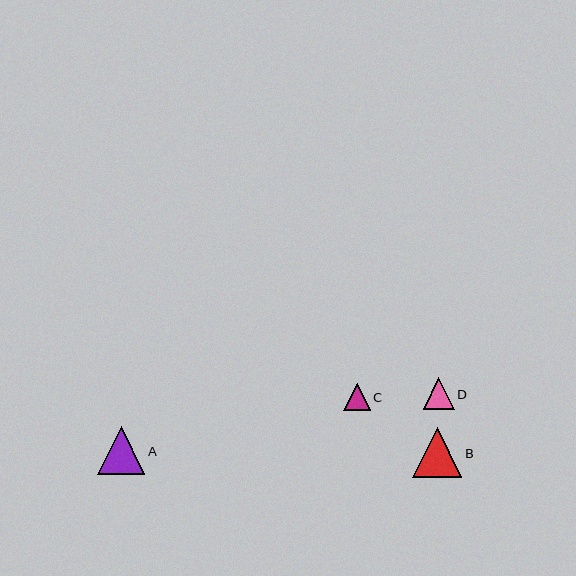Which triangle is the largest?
Triangle B is the largest with a size of approximately 49 pixels.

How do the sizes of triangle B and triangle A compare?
Triangle B and triangle A are approximately the same size.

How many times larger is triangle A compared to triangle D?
Triangle A is approximately 1.5 times the size of triangle D.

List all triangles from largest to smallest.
From largest to smallest: B, A, D, C.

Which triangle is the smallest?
Triangle C is the smallest with a size of approximately 26 pixels.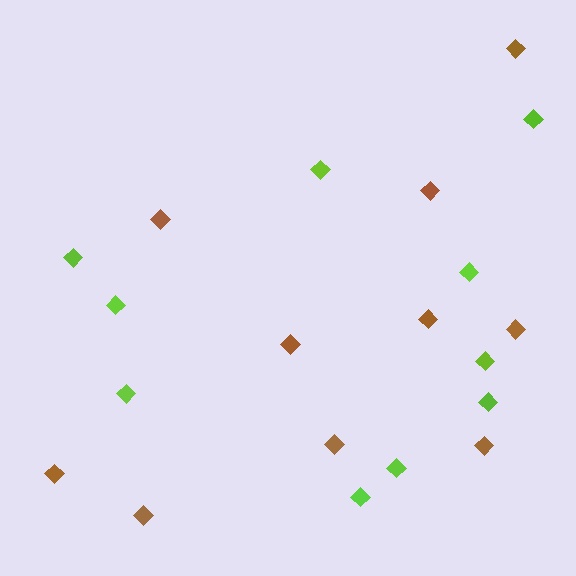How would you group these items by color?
There are 2 groups: one group of brown diamonds (10) and one group of lime diamonds (10).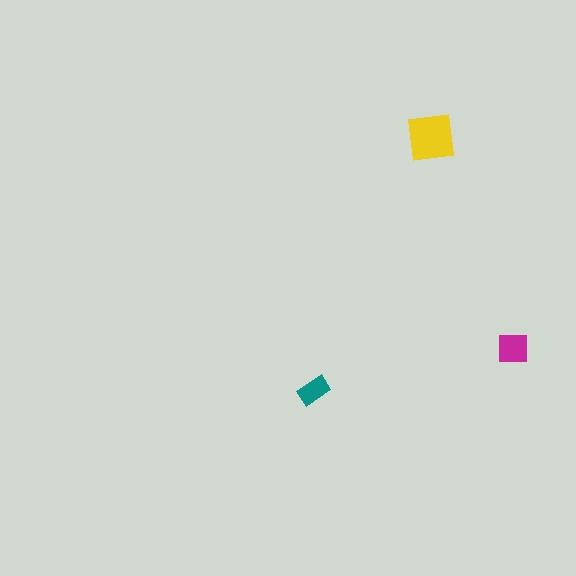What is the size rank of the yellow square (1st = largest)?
1st.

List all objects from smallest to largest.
The teal rectangle, the magenta square, the yellow square.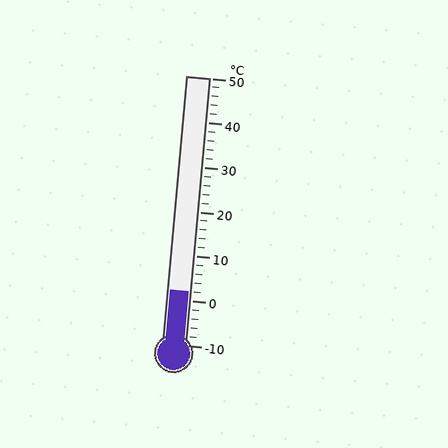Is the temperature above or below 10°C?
The temperature is below 10°C.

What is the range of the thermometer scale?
The thermometer scale ranges from -10°C to 50°C.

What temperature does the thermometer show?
The thermometer shows approximately 2°C.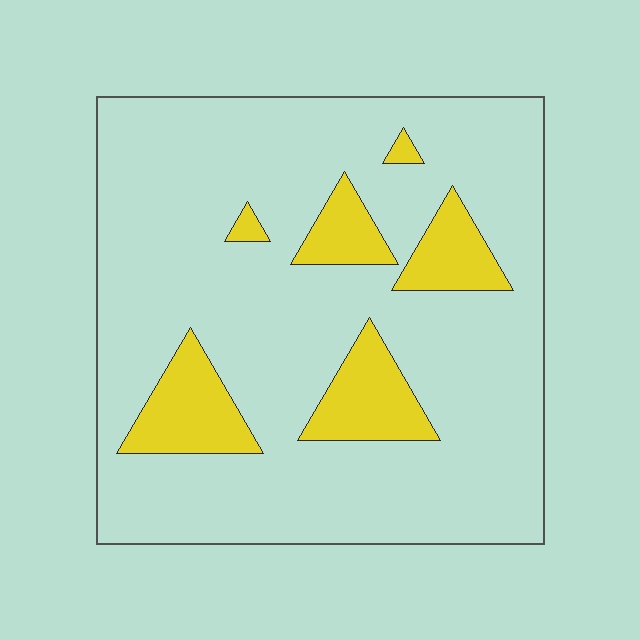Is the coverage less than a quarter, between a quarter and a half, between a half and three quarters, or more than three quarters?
Less than a quarter.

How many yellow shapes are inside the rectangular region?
6.